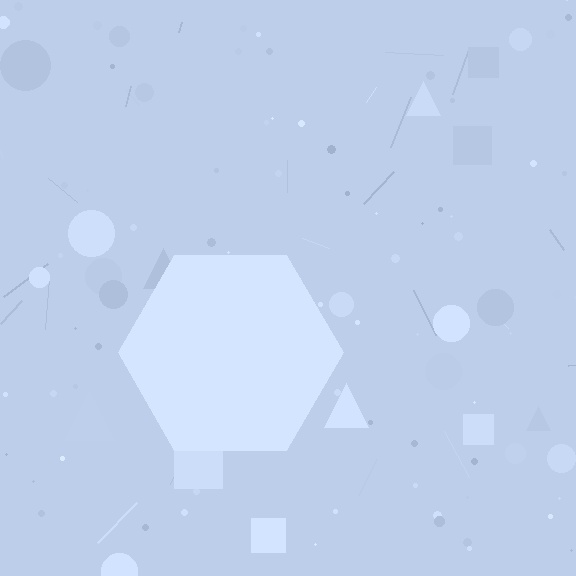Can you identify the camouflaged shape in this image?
The camouflaged shape is a hexagon.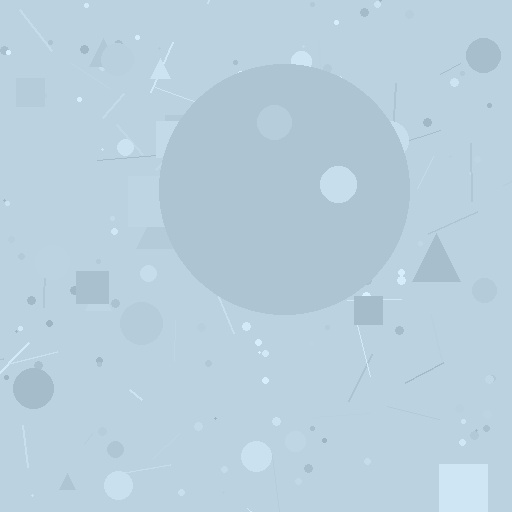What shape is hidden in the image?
A circle is hidden in the image.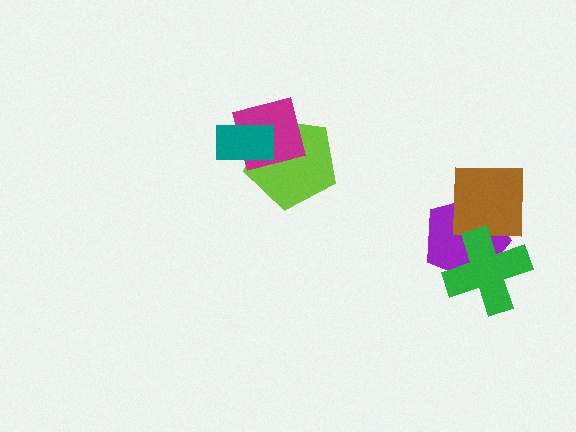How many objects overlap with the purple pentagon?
2 objects overlap with the purple pentagon.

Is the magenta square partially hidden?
Yes, it is partially covered by another shape.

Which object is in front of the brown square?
The green cross is in front of the brown square.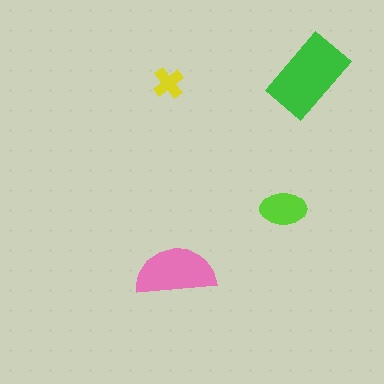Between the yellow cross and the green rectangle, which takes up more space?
The green rectangle.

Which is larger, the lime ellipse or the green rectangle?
The green rectangle.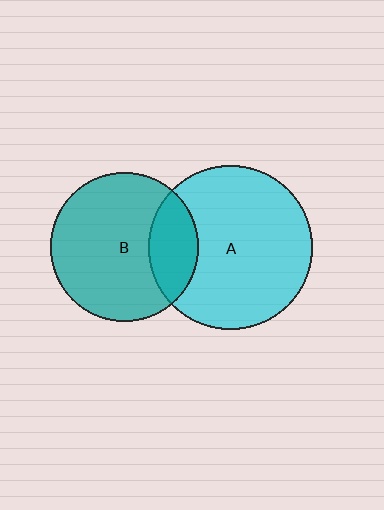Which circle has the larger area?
Circle A (cyan).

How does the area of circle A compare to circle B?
Approximately 1.2 times.